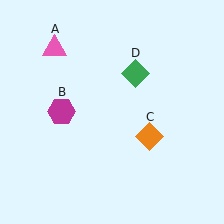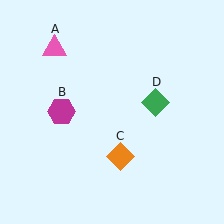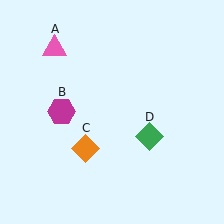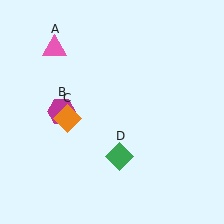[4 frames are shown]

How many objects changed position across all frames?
2 objects changed position: orange diamond (object C), green diamond (object D).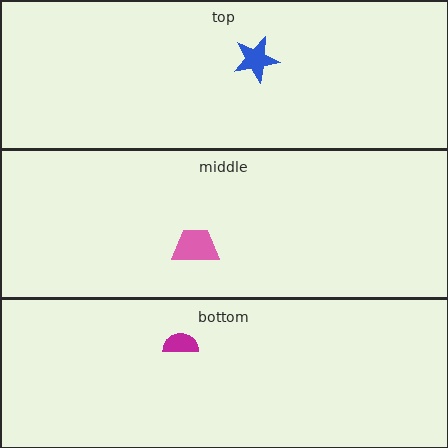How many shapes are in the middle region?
1.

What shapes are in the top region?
The blue star.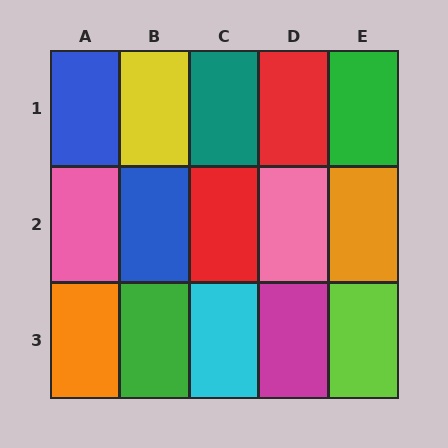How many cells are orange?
2 cells are orange.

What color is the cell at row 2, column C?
Red.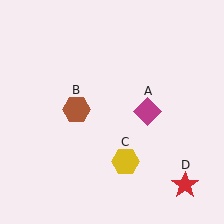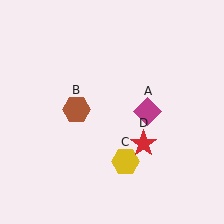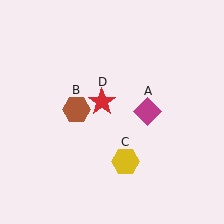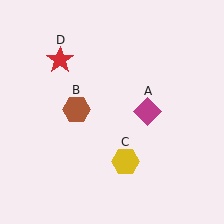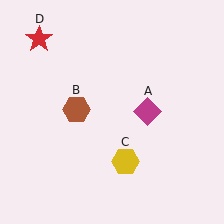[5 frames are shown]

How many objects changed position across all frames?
1 object changed position: red star (object D).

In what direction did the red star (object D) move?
The red star (object D) moved up and to the left.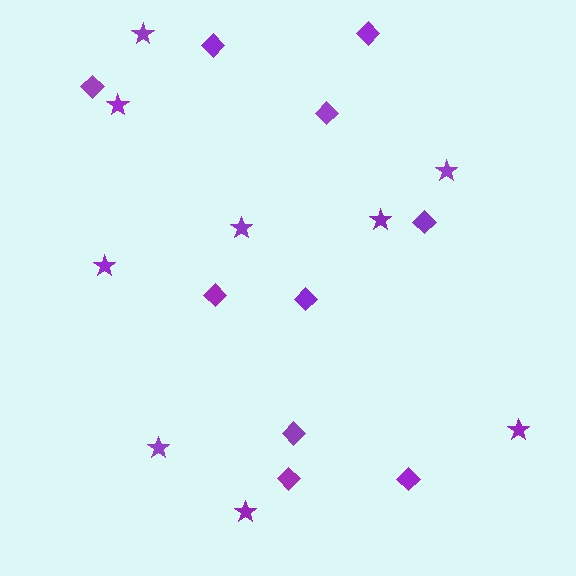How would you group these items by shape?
There are 2 groups: one group of diamonds (10) and one group of stars (9).